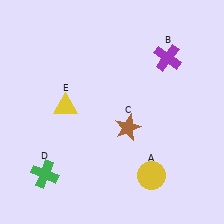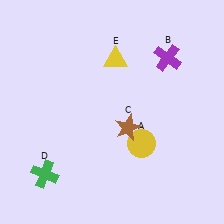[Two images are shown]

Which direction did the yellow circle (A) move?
The yellow circle (A) moved up.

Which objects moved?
The objects that moved are: the yellow circle (A), the yellow triangle (E).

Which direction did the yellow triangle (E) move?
The yellow triangle (E) moved right.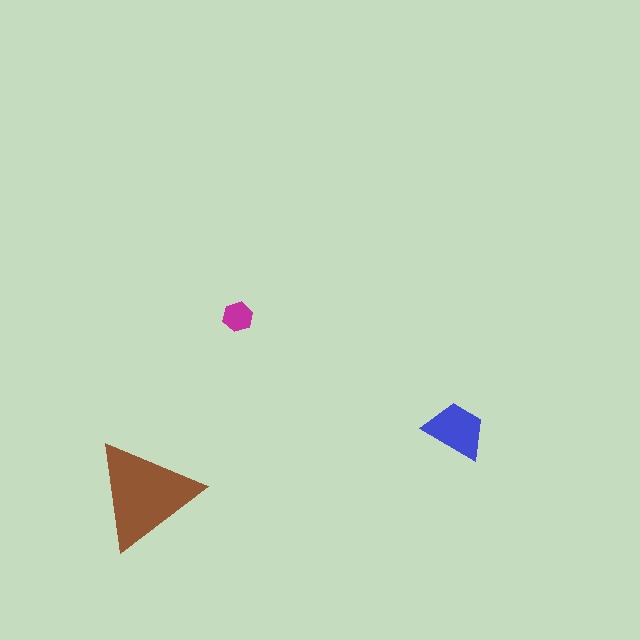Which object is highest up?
The magenta hexagon is topmost.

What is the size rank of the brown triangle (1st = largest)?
1st.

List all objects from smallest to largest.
The magenta hexagon, the blue trapezoid, the brown triangle.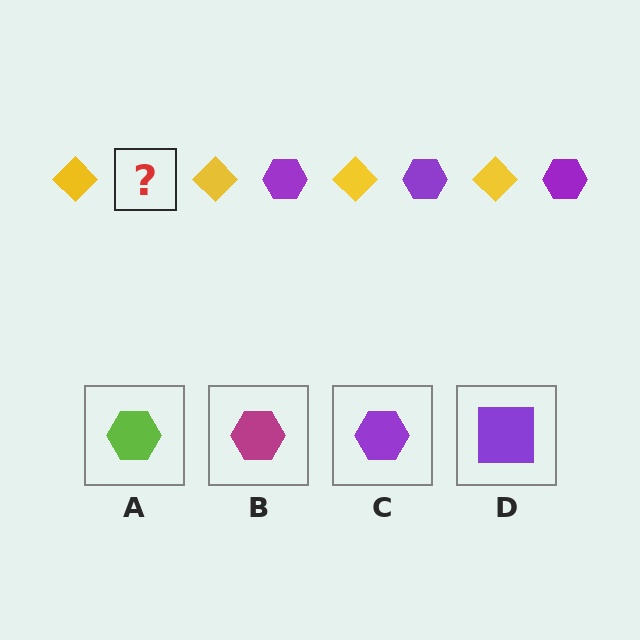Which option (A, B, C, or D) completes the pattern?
C.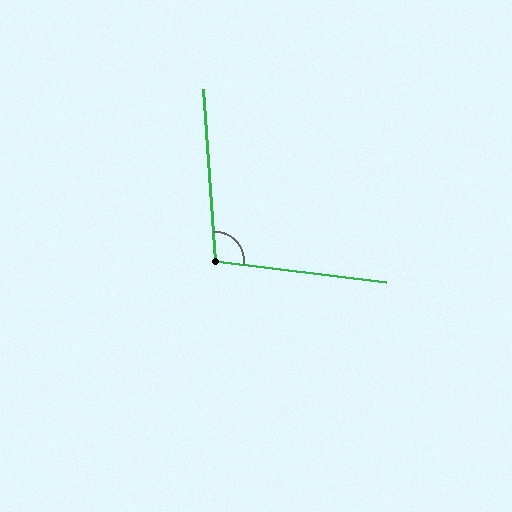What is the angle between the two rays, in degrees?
Approximately 101 degrees.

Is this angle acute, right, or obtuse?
It is obtuse.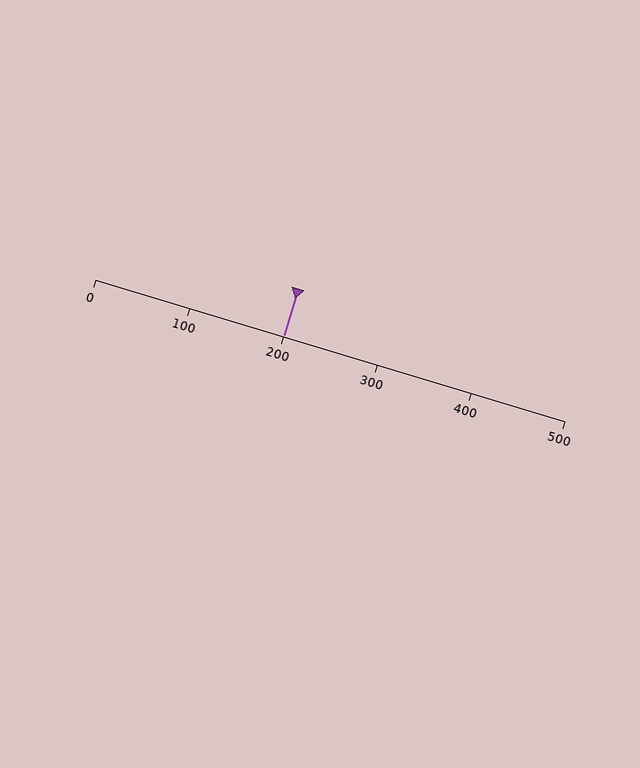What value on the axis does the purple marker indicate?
The marker indicates approximately 200.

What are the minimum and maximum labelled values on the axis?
The axis runs from 0 to 500.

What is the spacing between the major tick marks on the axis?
The major ticks are spaced 100 apart.